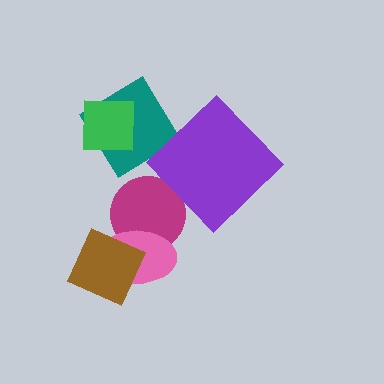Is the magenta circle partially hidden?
Yes, it is partially covered by another shape.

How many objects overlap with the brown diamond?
2 objects overlap with the brown diamond.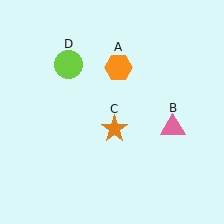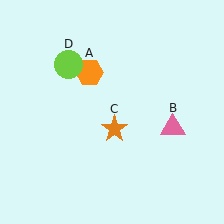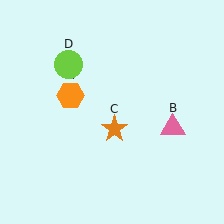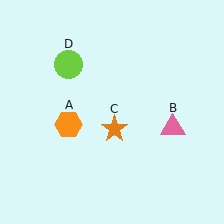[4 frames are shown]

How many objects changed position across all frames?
1 object changed position: orange hexagon (object A).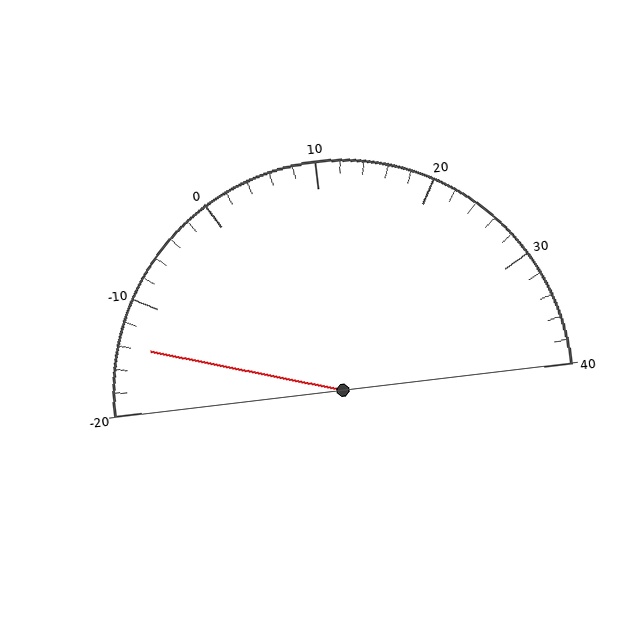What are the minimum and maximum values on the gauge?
The gauge ranges from -20 to 40.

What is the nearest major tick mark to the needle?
The nearest major tick mark is -10.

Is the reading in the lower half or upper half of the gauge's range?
The reading is in the lower half of the range (-20 to 40).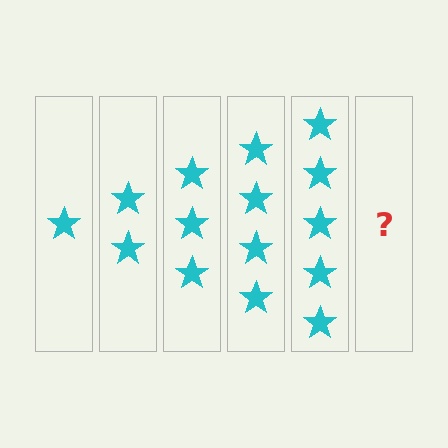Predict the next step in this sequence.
The next step is 6 stars.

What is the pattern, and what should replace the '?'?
The pattern is that each step adds one more star. The '?' should be 6 stars.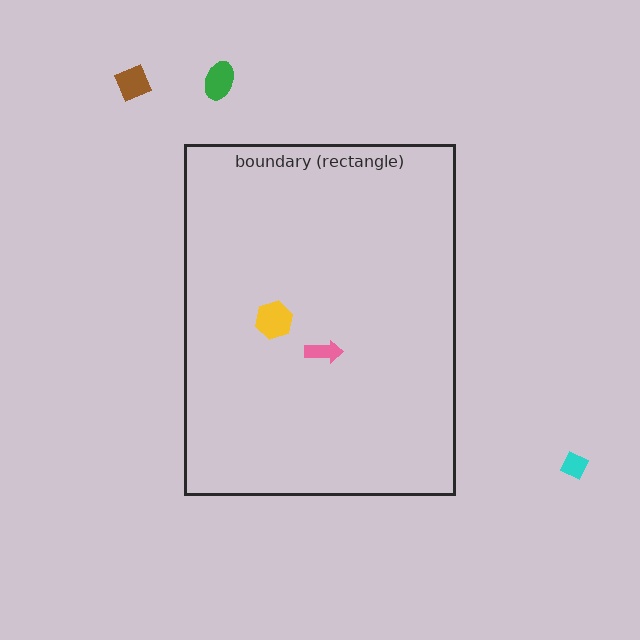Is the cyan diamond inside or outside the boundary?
Outside.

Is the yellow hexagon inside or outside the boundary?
Inside.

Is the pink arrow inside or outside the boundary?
Inside.